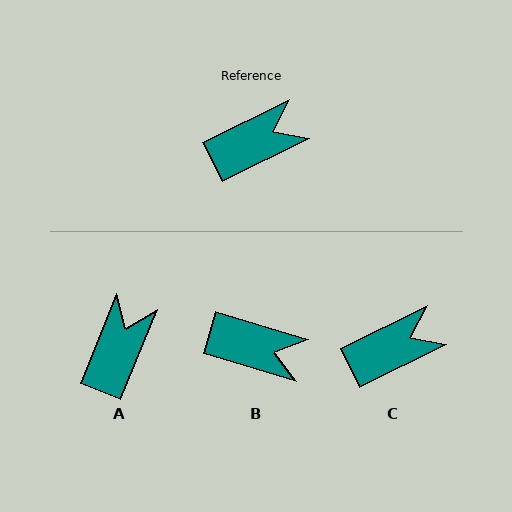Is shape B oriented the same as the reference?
No, it is off by about 43 degrees.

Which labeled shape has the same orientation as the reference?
C.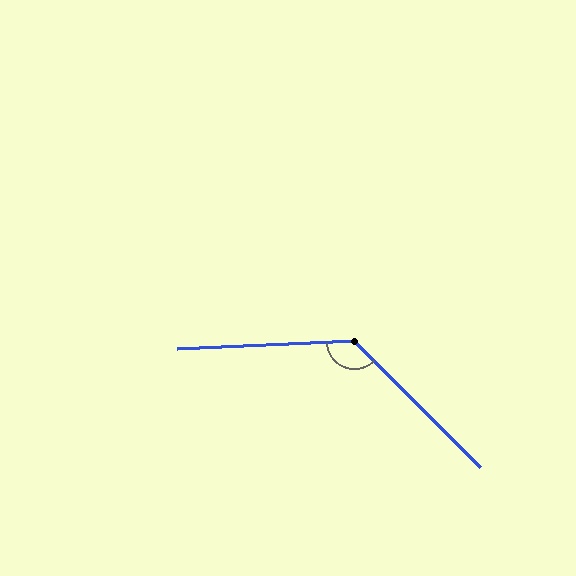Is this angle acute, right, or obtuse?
It is obtuse.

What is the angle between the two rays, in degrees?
Approximately 133 degrees.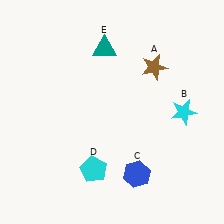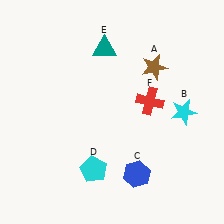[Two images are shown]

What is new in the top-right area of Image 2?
A red cross (F) was added in the top-right area of Image 2.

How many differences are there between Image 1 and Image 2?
There is 1 difference between the two images.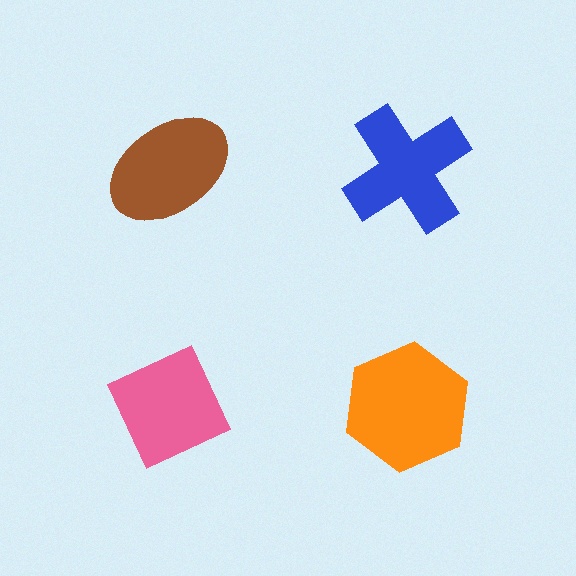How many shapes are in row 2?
2 shapes.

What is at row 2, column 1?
A pink diamond.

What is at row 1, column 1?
A brown ellipse.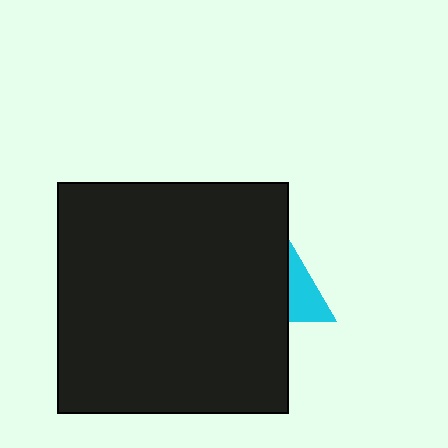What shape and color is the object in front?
The object in front is a black square.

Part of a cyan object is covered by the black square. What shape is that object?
It is a triangle.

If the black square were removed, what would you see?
You would see the complete cyan triangle.